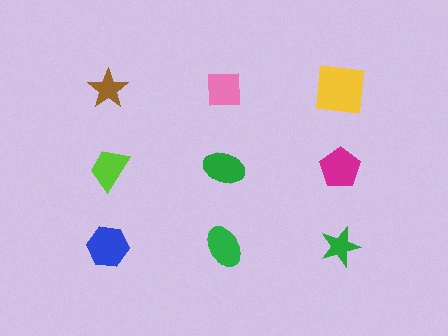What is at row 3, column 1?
A blue hexagon.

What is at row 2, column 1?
A lime trapezoid.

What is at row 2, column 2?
A green ellipse.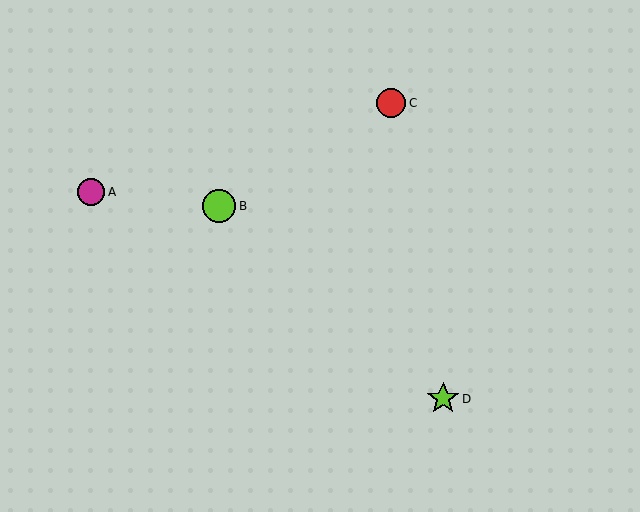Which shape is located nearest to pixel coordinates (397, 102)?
The red circle (labeled C) at (391, 103) is nearest to that location.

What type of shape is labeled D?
Shape D is a lime star.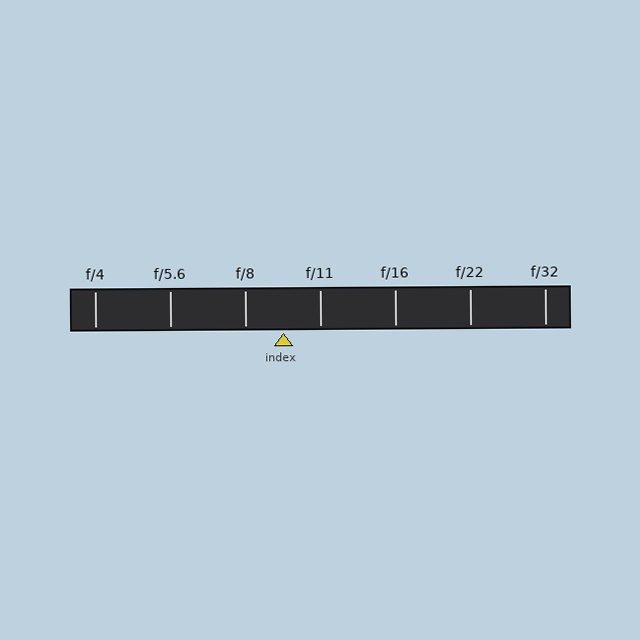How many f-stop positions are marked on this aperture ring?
There are 7 f-stop positions marked.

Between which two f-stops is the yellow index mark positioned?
The index mark is between f/8 and f/11.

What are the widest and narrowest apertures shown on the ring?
The widest aperture shown is f/4 and the narrowest is f/32.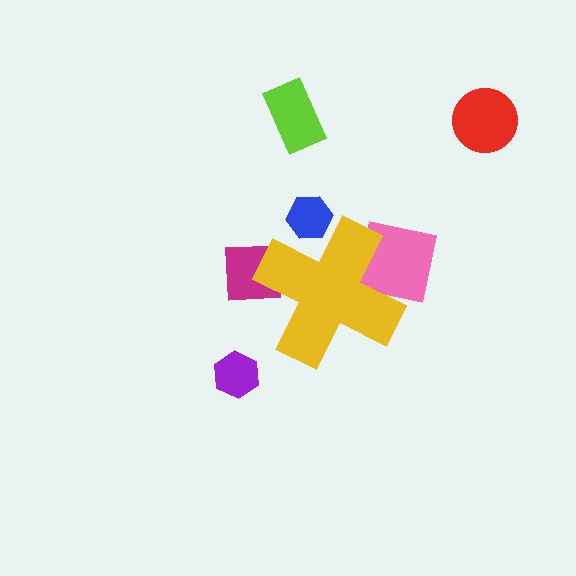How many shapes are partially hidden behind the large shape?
3 shapes are partially hidden.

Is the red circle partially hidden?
No, the red circle is fully visible.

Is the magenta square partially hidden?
Yes, the magenta square is partially hidden behind the yellow cross.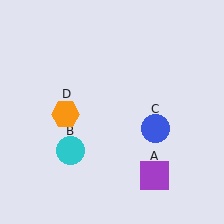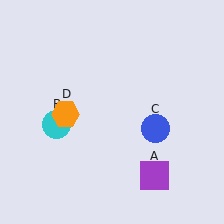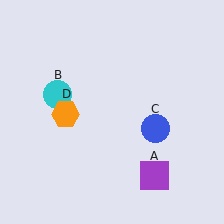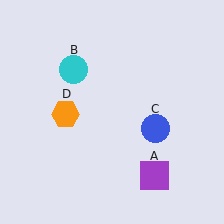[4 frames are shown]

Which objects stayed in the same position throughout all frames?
Purple square (object A) and blue circle (object C) and orange hexagon (object D) remained stationary.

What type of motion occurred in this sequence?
The cyan circle (object B) rotated clockwise around the center of the scene.